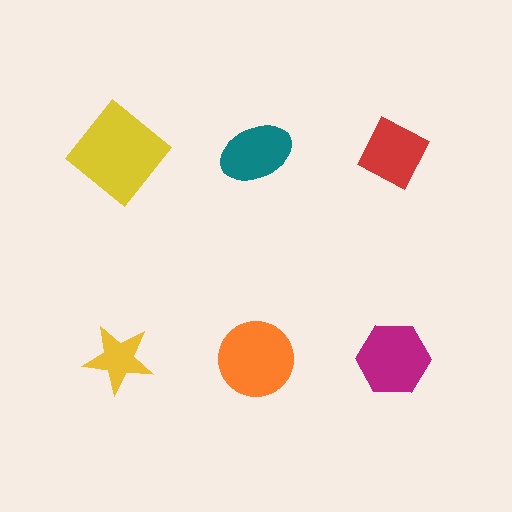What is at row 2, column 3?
A magenta hexagon.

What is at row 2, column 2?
An orange circle.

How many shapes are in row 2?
3 shapes.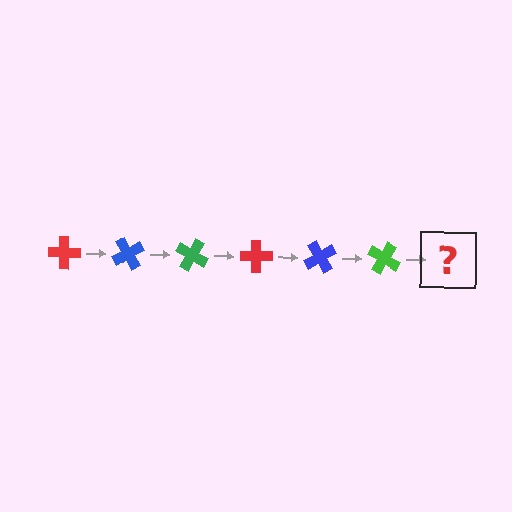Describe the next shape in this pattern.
It should be a red cross, rotated 360 degrees from the start.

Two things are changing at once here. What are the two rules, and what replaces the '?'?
The two rules are that it rotates 60 degrees each step and the color cycles through red, blue, and green. The '?' should be a red cross, rotated 360 degrees from the start.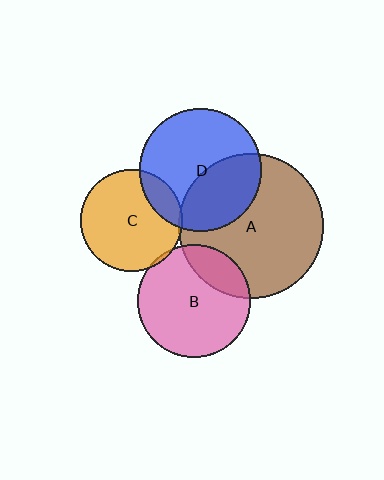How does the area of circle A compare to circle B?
Approximately 1.7 times.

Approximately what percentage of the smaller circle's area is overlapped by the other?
Approximately 5%.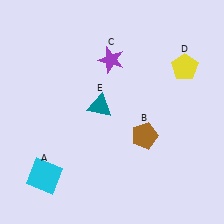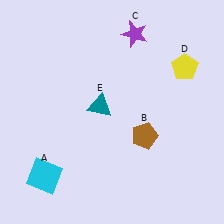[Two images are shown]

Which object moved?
The purple star (C) moved up.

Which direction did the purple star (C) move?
The purple star (C) moved up.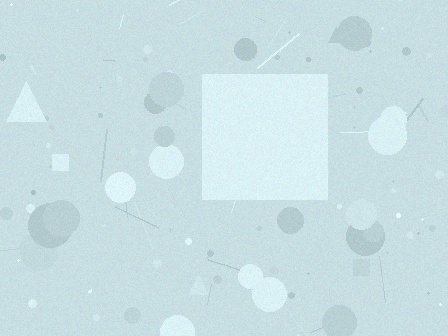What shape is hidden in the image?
A square is hidden in the image.